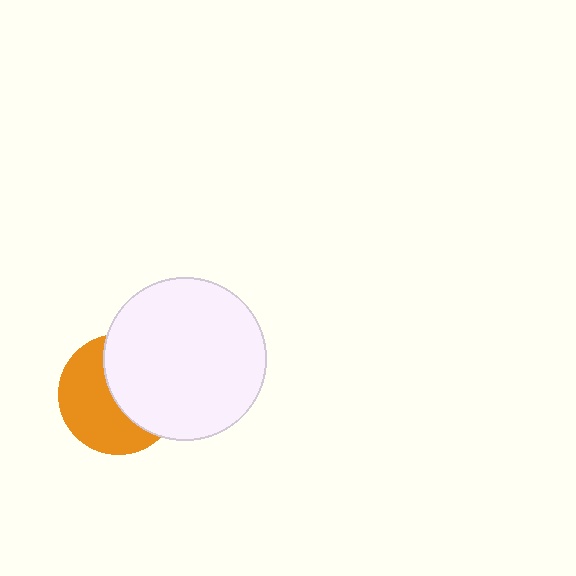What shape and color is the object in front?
The object in front is a white circle.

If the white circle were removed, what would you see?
You would see the complete orange circle.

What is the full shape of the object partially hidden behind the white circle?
The partially hidden object is an orange circle.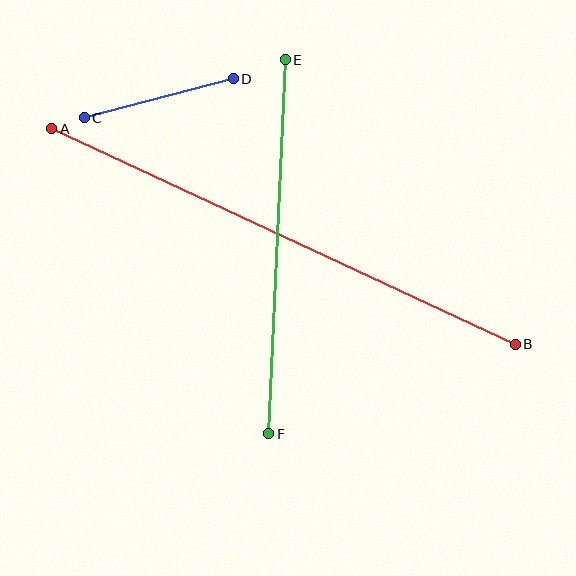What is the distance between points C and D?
The distance is approximately 154 pixels.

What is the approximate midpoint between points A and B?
The midpoint is at approximately (283, 236) pixels.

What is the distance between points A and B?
The distance is approximately 511 pixels.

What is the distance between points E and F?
The distance is approximately 374 pixels.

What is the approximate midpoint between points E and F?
The midpoint is at approximately (277, 247) pixels.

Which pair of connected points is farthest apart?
Points A and B are farthest apart.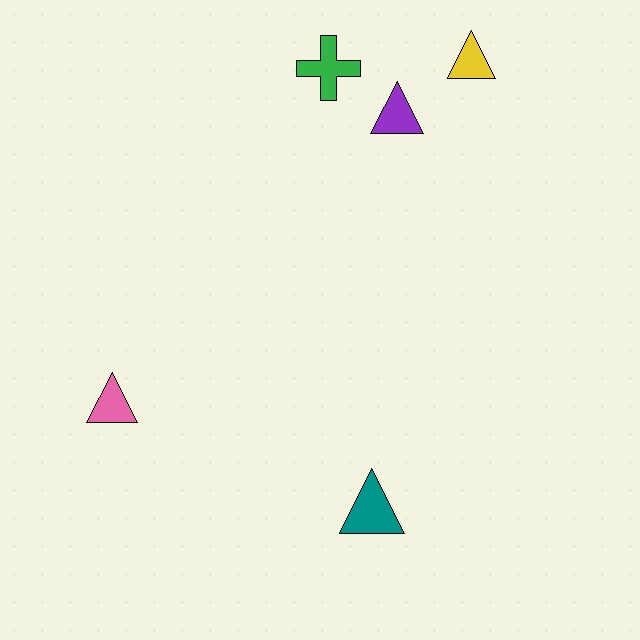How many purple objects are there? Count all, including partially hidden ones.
There is 1 purple object.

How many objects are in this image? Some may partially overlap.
There are 5 objects.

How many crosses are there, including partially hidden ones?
There is 1 cross.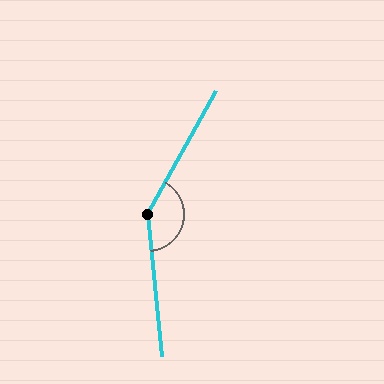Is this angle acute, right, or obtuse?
It is obtuse.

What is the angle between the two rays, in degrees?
Approximately 145 degrees.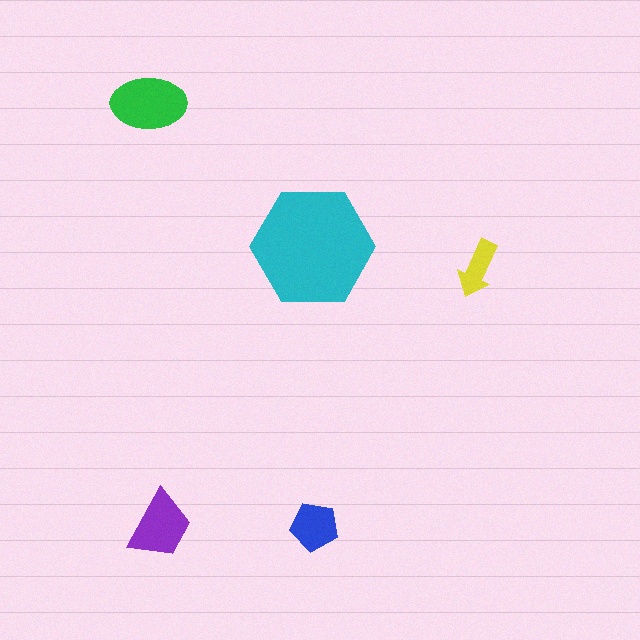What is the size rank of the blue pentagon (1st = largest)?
4th.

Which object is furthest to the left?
The green ellipse is leftmost.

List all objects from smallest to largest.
The yellow arrow, the blue pentagon, the purple trapezoid, the green ellipse, the cyan hexagon.